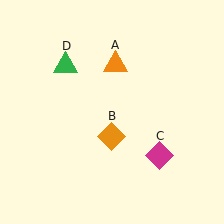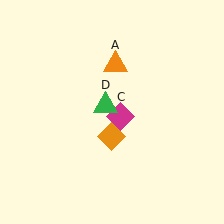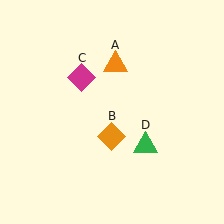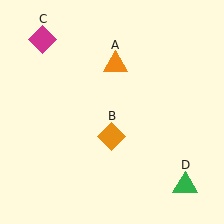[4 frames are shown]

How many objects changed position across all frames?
2 objects changed position: magenta diamond (object C), green triangle (object D).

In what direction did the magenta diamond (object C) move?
The magenta diamond (object C) moved up and to the left.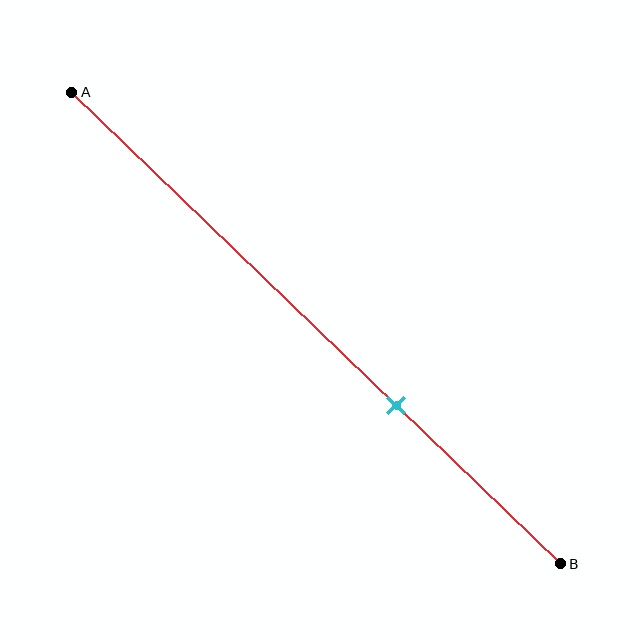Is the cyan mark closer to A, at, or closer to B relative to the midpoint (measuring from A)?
The cyan mark is closer to point B than the midpoint of segment AB.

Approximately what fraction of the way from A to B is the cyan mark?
The cyan mark is approximately 65% of the way from A to B.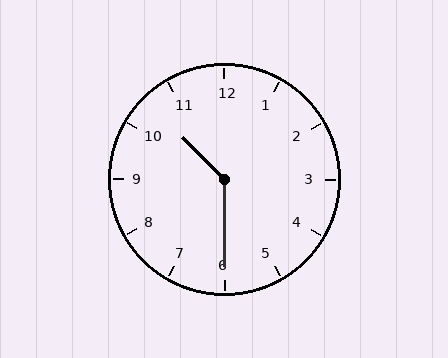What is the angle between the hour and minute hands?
Approximately 135 degrees.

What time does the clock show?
10:30.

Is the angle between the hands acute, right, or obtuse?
It is obtuse.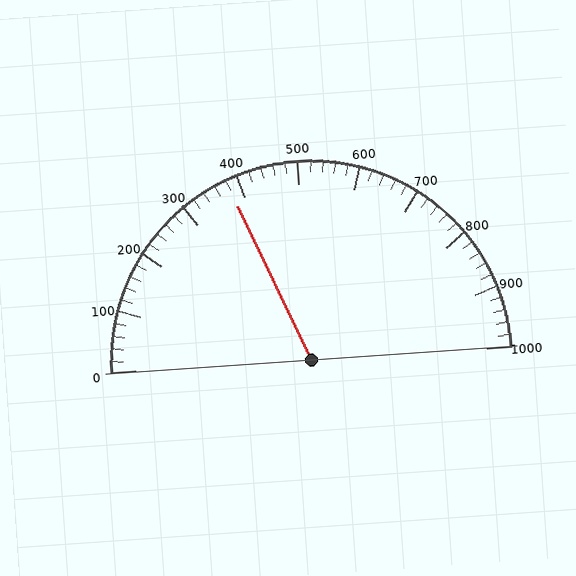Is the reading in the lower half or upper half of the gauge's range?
The reading is in the lower half of the range (0 to 1000).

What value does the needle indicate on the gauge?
The needle indicates approximately 380.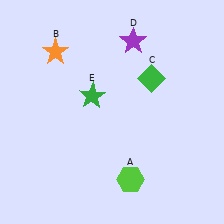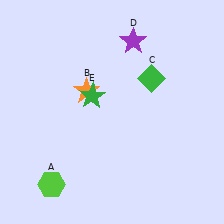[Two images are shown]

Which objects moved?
The objects that moved are: the lime hexagon (A), the orange star (B).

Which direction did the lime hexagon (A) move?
The lime hexagon (A) moved left.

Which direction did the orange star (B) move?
The orange star (B) moved down.